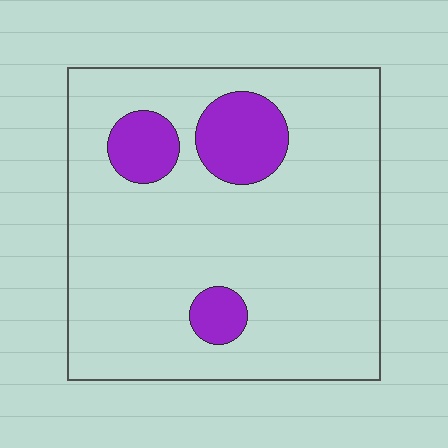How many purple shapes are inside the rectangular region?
3.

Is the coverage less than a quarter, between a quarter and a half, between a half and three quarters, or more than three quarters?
Less than a quarter.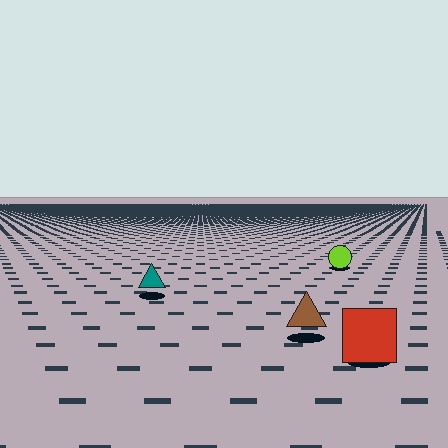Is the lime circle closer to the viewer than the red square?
No. The red square is closer — you can tell from the texture gradient: the ground texture is coarser near it.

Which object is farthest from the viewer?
The lime circle is farthest from the viewer. It appears smaller and the ground texture around it is denser.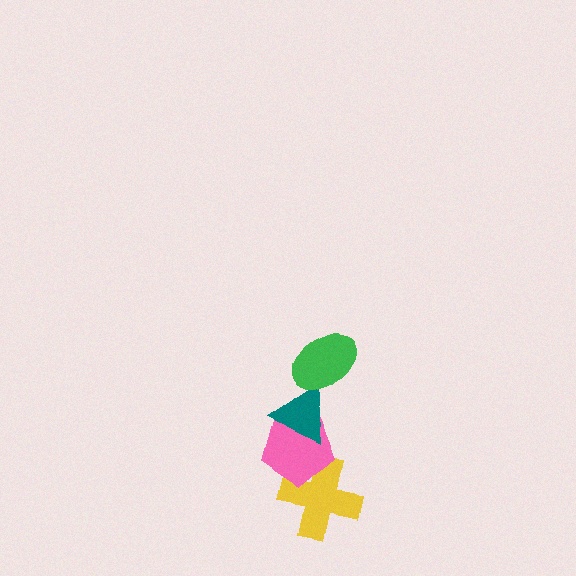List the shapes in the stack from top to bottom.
From top to bottom: the green ellipse, the teal triangle, the pink pentagon, the yellow cross.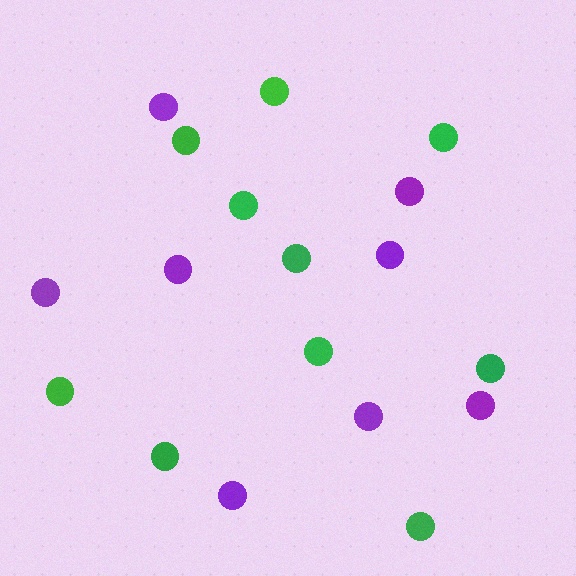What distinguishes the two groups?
There are 2 groups: one group of purple circles (8) and one group of green circles (10).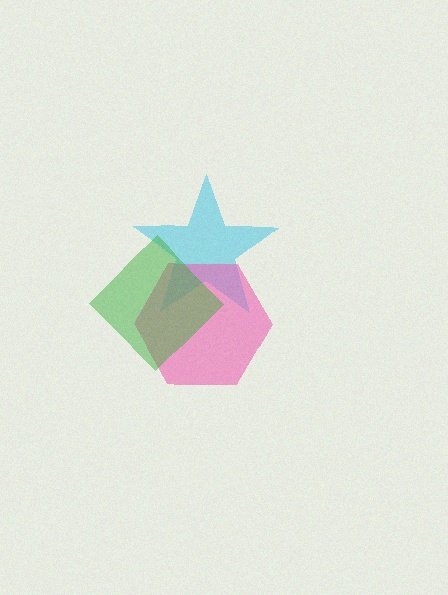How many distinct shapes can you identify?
There are 3 distinct shapes: a cyan star, a pink hexagon, a green diamond.